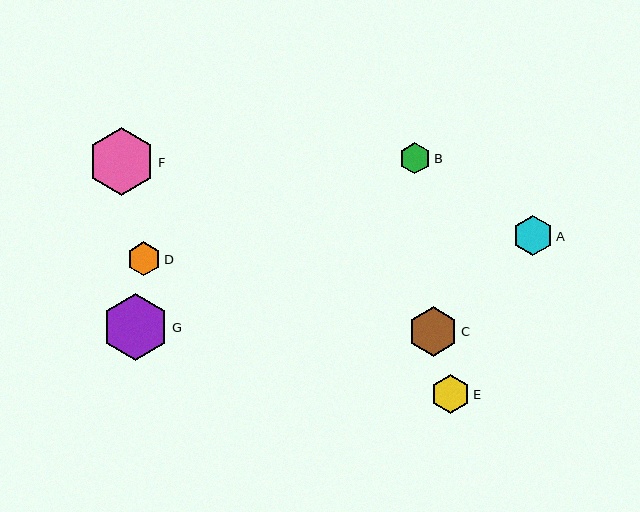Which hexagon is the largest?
Hexagon F is the largest with a size of approximately 68 pixels.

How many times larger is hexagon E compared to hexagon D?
Hexagon E is approximately 1.1 times the size of hexagon D.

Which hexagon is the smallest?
Hexagon B is the smallest with a size of approximately 32 pixels.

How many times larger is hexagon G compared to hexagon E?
Hexagon G is approximately 1.7 times the size of hexagon E.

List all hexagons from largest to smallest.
From largest to smallest: F, G, C, A, E, D, B.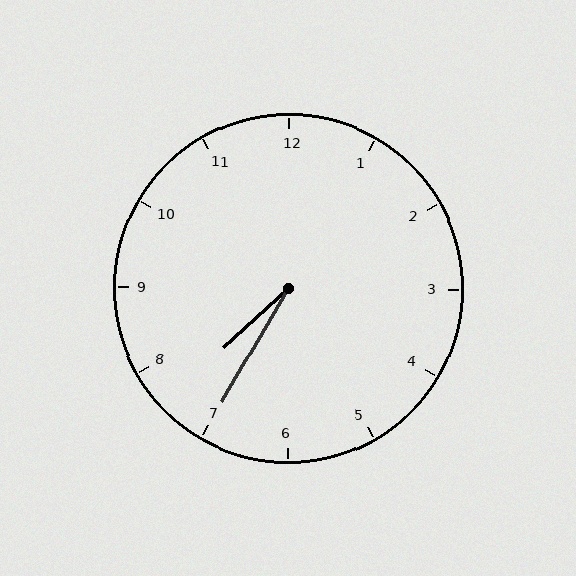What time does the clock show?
7:35.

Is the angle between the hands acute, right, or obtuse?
It is acute.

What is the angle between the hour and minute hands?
Approximately 18 degrees.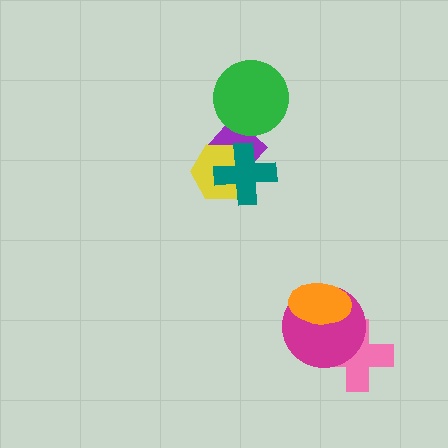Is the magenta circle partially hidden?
Yes, it is partially covered by another shape.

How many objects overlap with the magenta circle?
2 objects overlap with the magenta circle.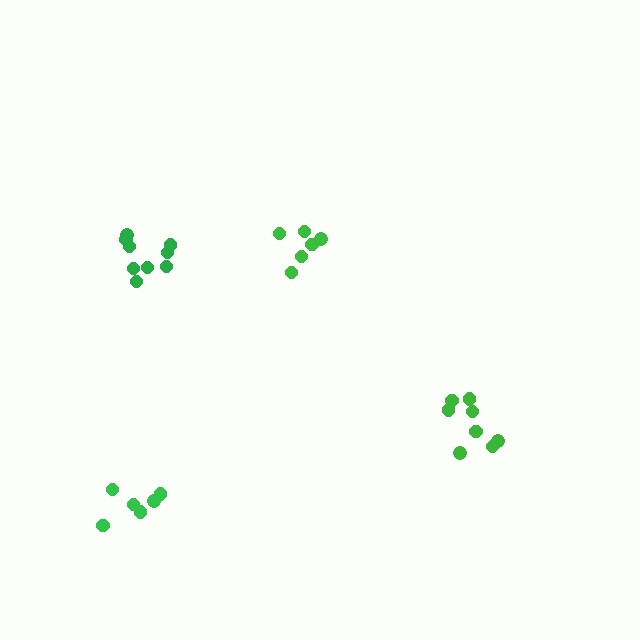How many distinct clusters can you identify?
There are 4 distinct clusters.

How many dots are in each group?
Group 1: 8 dots, Group 2: 6 dots, Group 3: 6 dots, Group 4: 9 dots (29 total).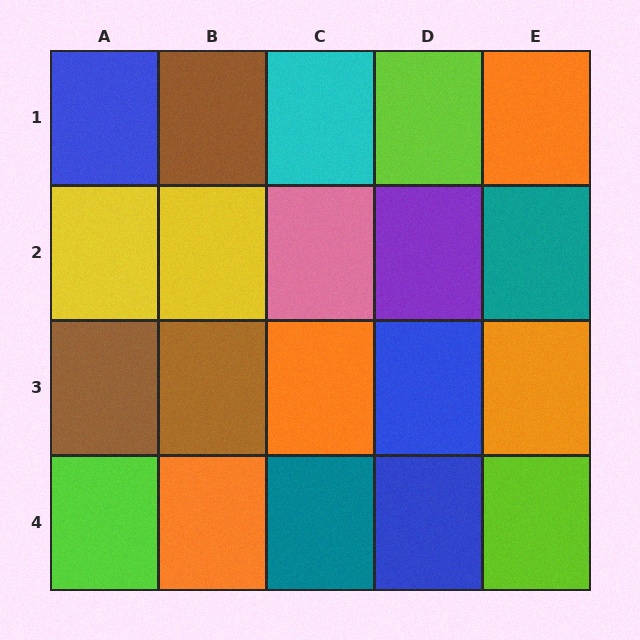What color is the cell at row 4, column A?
Lime.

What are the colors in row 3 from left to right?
Brown, brown, orange, blue, orange.